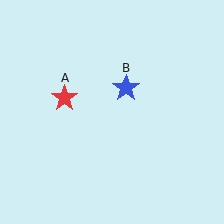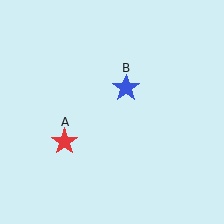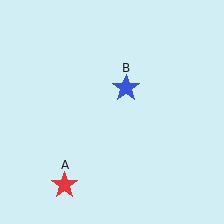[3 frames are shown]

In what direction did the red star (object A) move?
The red star (object A) moved down.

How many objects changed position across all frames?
1 object changed position: red star (object A).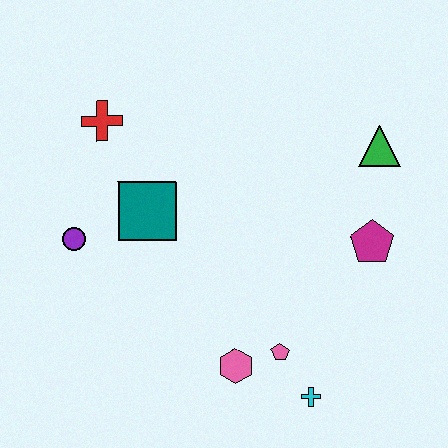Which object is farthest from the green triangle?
The purple circle is farthest from the green triangle.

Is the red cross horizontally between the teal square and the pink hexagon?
No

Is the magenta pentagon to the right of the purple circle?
Yes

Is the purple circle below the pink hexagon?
No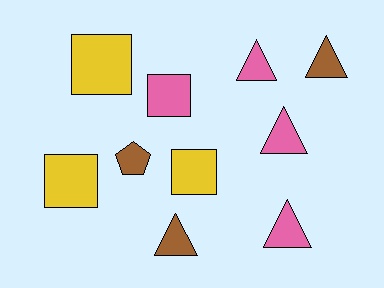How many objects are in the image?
There are 10 objects.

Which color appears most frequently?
Pink, with 4 objects.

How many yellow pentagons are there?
There are no yellow pentagons.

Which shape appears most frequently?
Triangle, with 5 objects.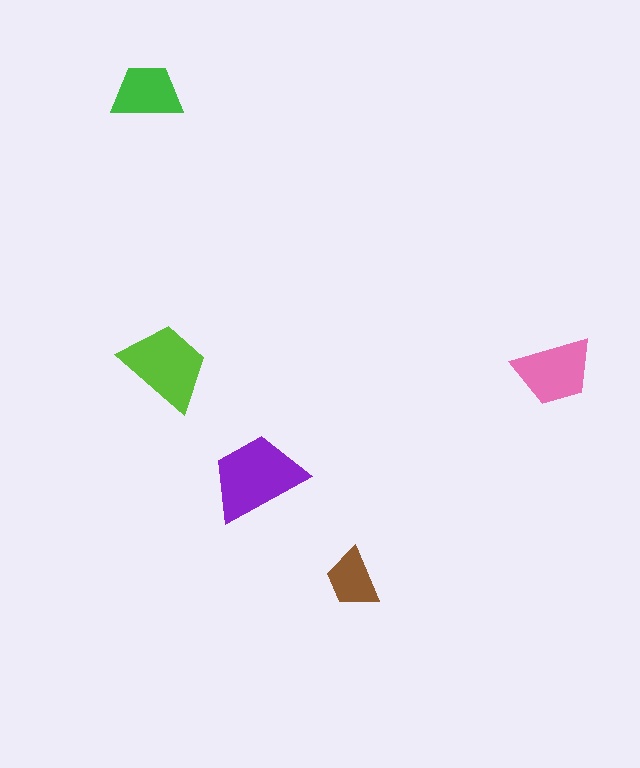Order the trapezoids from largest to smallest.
the purple one, the lime one, the pink one, the green one, the brown one.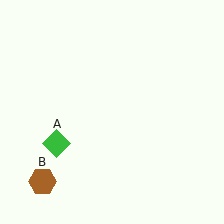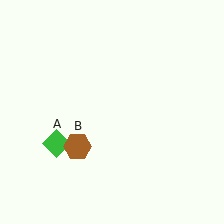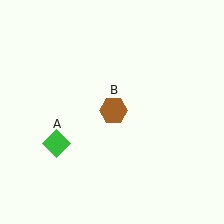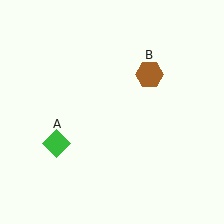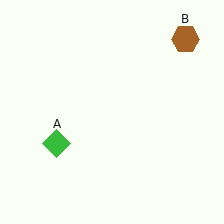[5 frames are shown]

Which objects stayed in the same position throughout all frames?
Green diamond (object A) remained stationary.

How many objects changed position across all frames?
1 object changed position: brown hexagon (object B).